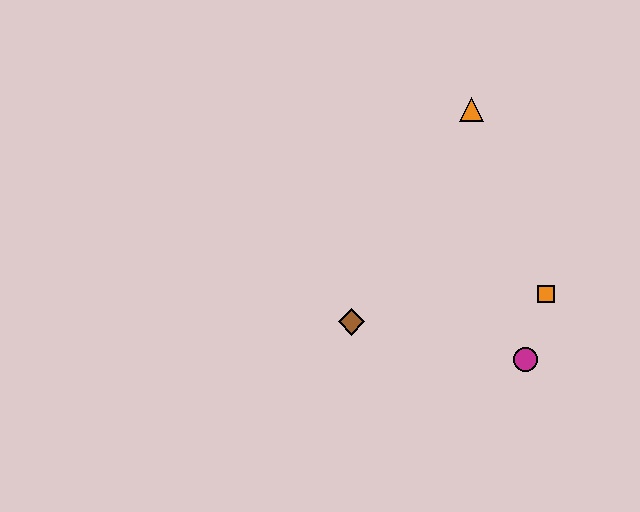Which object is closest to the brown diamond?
The magenta circle is closest to the brown diamond.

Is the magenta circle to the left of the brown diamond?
No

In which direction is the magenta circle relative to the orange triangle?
The magenta circle is below the orange triangle.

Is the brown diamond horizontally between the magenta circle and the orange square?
No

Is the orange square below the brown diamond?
No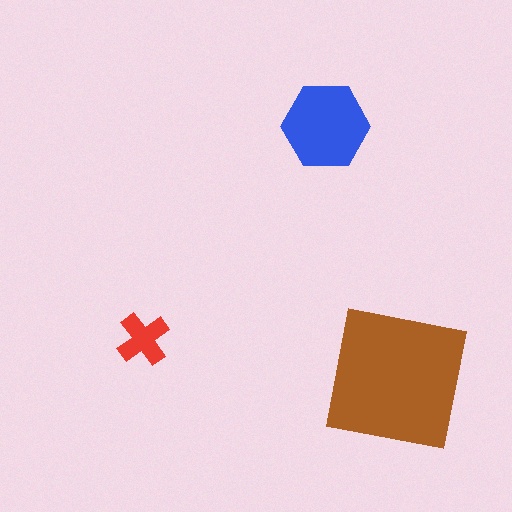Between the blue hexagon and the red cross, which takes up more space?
The blue hexagon.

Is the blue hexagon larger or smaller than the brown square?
Smaller.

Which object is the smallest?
The red cross.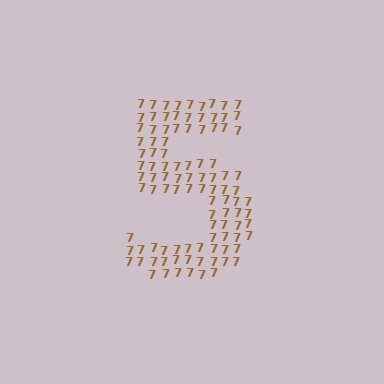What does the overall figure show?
The overall figure shows the digit 5.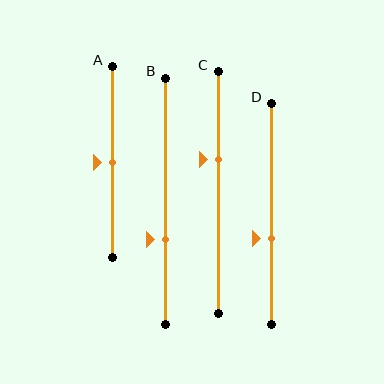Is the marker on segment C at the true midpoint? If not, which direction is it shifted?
No, the marker on segment C is shifted upward by about 14% of the segment length.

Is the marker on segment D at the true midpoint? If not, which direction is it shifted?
No, the marker on segment D is shifted downward by about 11% of the segment length.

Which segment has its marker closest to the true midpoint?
Segment A has its marker closest to the true midpoint.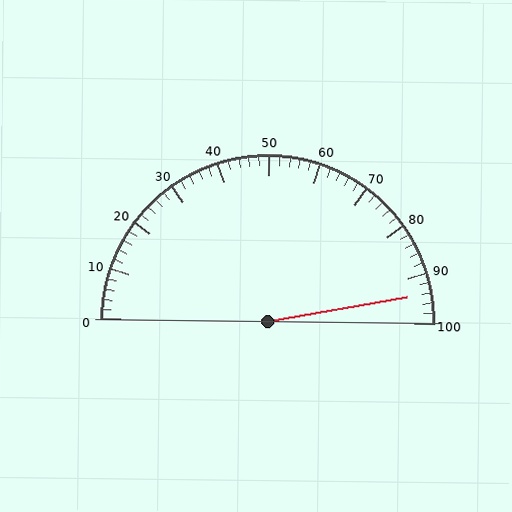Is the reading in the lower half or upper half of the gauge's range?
The reading is in the upper half of the range (0 to 100).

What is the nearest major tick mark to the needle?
The nearest major tick mark is 90.